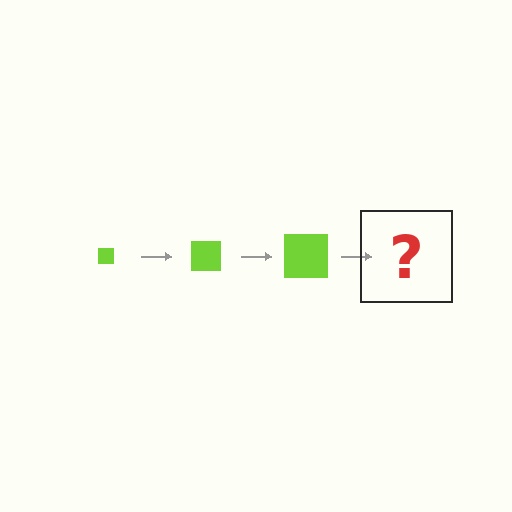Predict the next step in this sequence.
The next step is a lime square, larger than the previous one.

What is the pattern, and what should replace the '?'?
The pattern is that the square gets progressively larger each step. The '?' should be a lime square, larger than the previous one.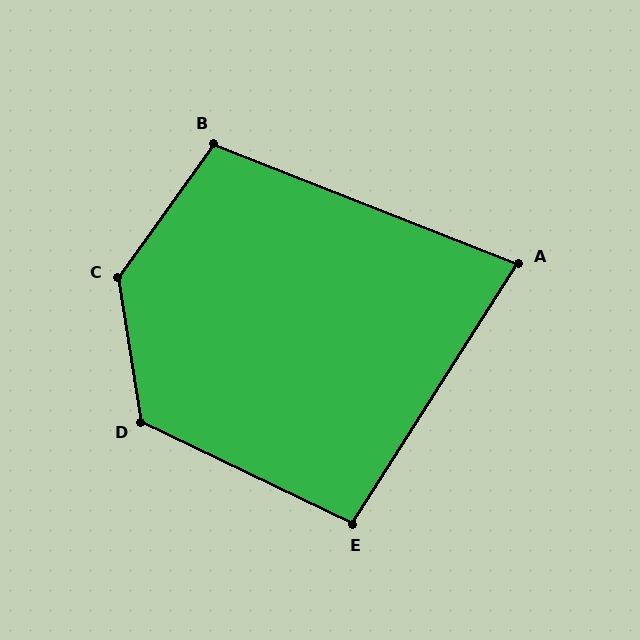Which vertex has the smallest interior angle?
A, at approximately 79 degrees.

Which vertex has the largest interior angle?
C, at approximately 136 degrees.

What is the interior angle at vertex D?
Approximately 125 degrees (obtuse).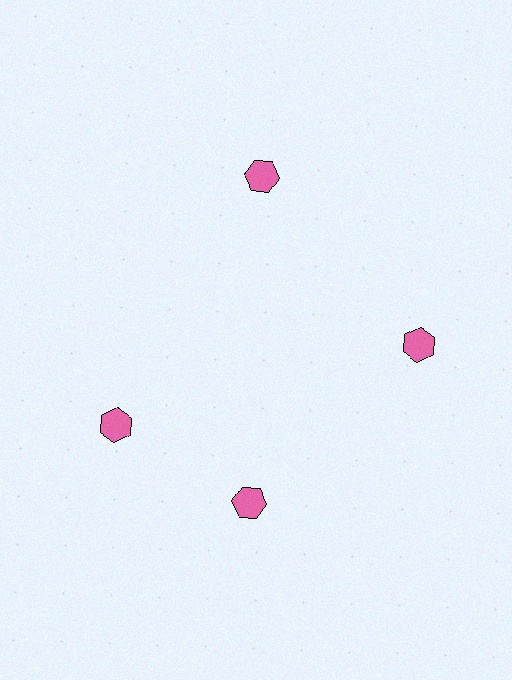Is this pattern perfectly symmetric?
No. The 4 pink hexagons are arranged in a ring, but one element near the 9 o'clock position is rotated out of alignment along the ring, breaking the 4-fold rotational symmetry.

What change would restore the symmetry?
The symmetry would be restored by rotating it back into even spacing with its neighbors so that all 4 hexagons sit at equal angles and equal distance from the center.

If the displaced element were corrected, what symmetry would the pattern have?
It would have 4-fold rotational symmetry — the pattern would map onto itself every 90 degrees.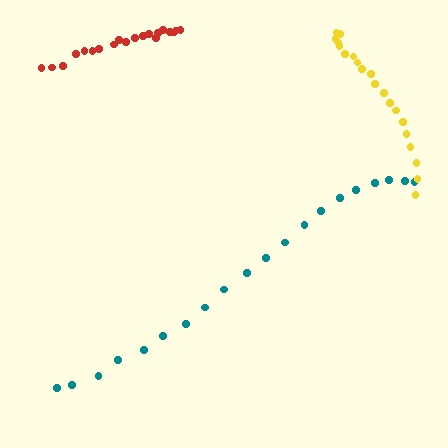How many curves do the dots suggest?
There are 3 distinct paths.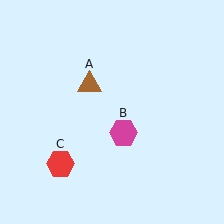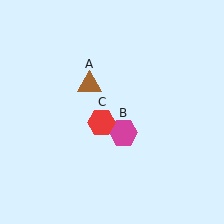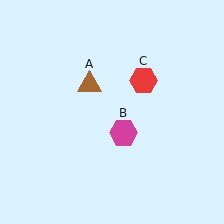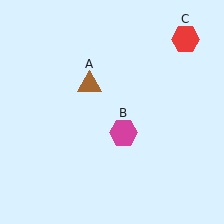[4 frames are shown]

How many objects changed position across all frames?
1 object changed position: red hexagon (object C).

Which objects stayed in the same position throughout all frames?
Brown triangle (object A) and magenta hexagon (object B) remained stationary.